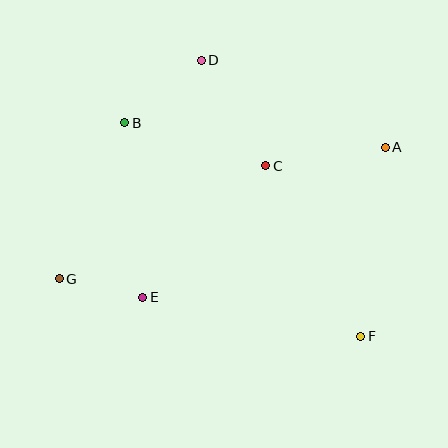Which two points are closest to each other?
Points E and G are closest to each other.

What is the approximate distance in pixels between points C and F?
The distance between C and F is approximately 195 pixels.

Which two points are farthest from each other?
Points A and G are farthest from each other.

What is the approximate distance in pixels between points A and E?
The distance between A and E is approximately 285 pixels.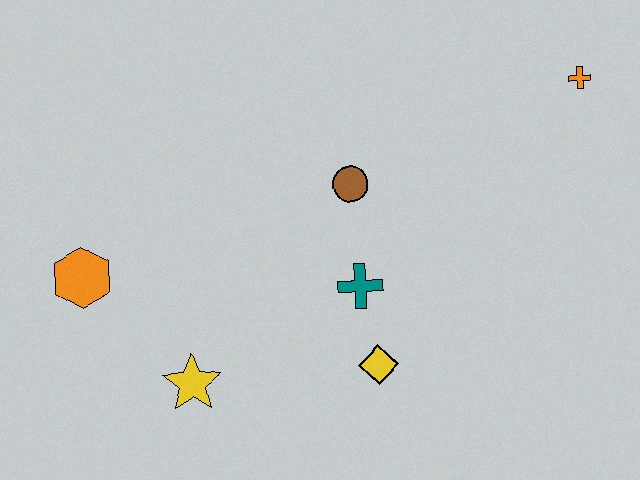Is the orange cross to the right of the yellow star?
Yes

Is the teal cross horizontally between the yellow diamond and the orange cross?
No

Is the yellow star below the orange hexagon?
Yes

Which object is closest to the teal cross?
The yellow diamond is closest to the teal cross.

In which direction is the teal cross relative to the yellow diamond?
The teal cross is above the yellow diamond.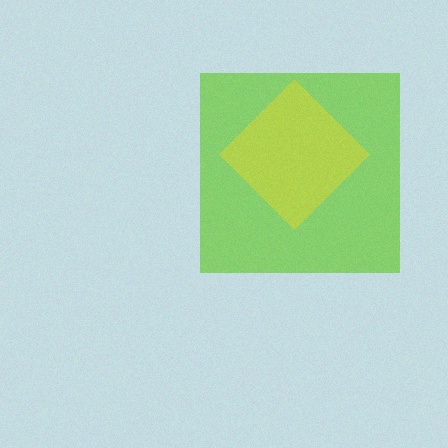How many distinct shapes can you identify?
There are 2 distinct shapes: a lime square, a yellow diamond.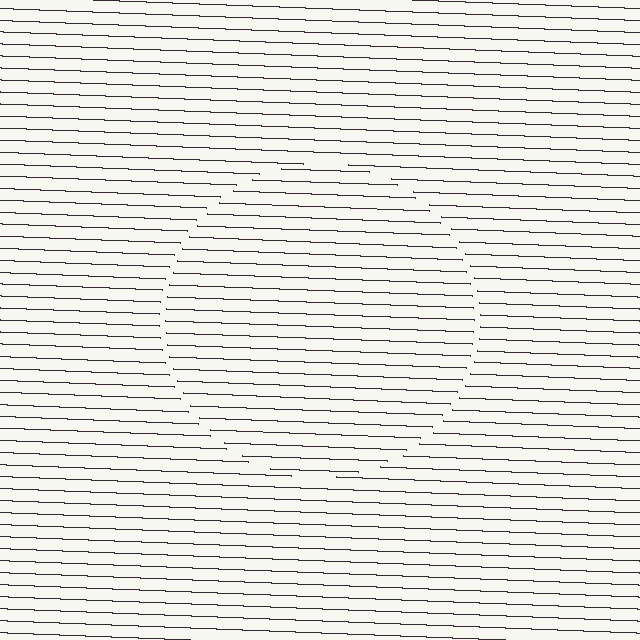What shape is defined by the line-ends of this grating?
An illusory circle. The interior of the shape contains the same grating, shifted by half a period — the contour is defined by the phase discontinuity where line-ends from the inner and outer gratings abut.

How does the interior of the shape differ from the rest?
The interior of the shape contains the same grating, shifted by half a period — the contour is defined by the phase discontinuity where line-ends from the inner and outer gratings abut.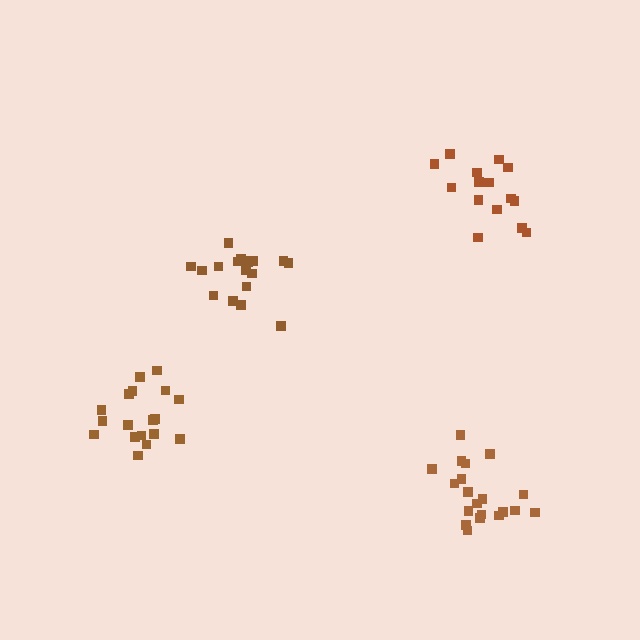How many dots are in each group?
Group 1: 20 dots, Group 2: 19 dots, Group 3: 15 dots, Group 4: 18 dots (72 total).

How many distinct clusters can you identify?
There are 4 distinct clusters.